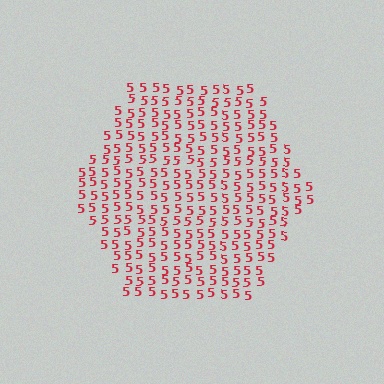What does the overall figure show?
The overall figure shows a hexagon.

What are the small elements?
The small elements are digit 5's.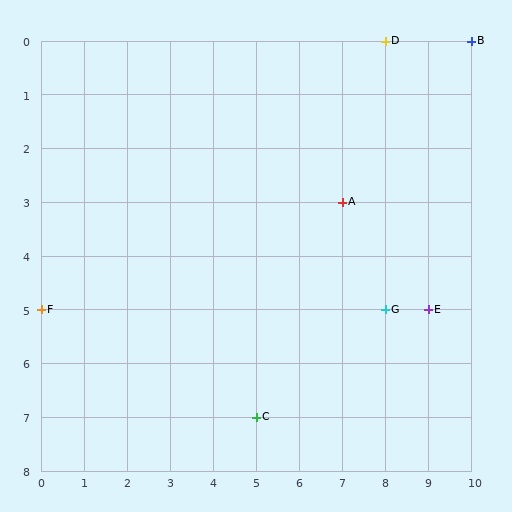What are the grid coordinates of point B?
Point B is at grid coordinates (10, 0).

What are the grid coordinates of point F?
Point F is at grid coordinates (0, 5).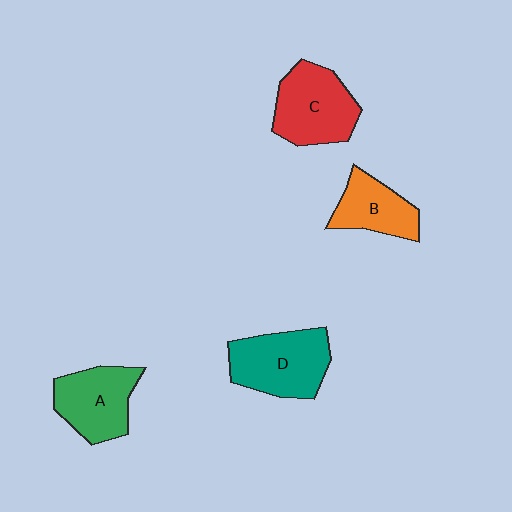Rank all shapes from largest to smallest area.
From largest to smallest: D (teal), C (red), A (green), B (orange).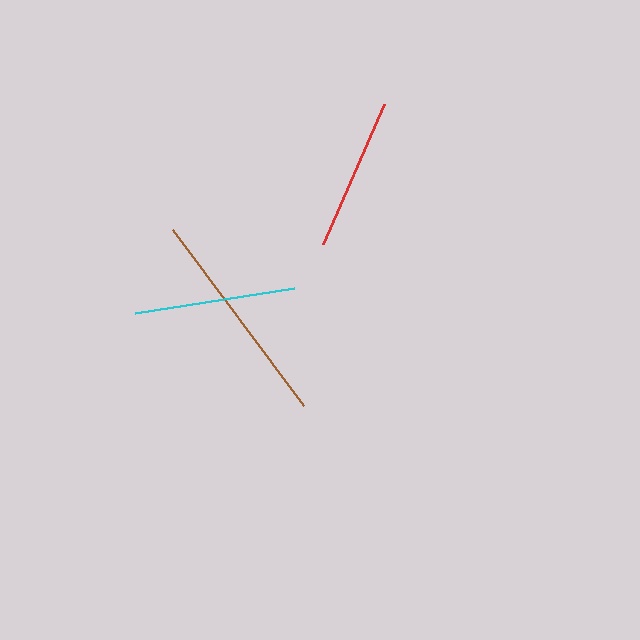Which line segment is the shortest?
The red line is the shortest at approximately 152 pixels.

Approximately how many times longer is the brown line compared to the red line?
The brown line is approximately 1.4 times the length of the red line.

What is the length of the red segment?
The red segment is approximately 152 pixels long.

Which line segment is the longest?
The brown line is the longest at approximately 219 pixels.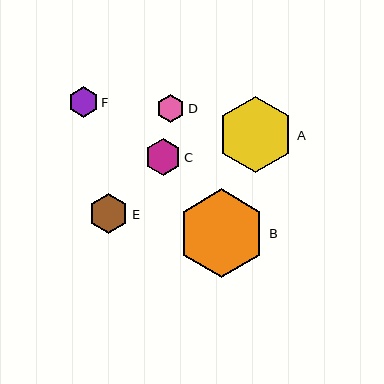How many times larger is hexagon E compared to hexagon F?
Hexagon E is approximately 1.3 times the size of hexagon F.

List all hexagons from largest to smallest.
From largest to smallest: B, A, E, C, F, D.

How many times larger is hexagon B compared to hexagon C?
Hexagon B is approximately 2.4 times the size of hexagon C.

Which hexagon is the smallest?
Hexagon D is the smallest with a size of approximately 28 pixels.